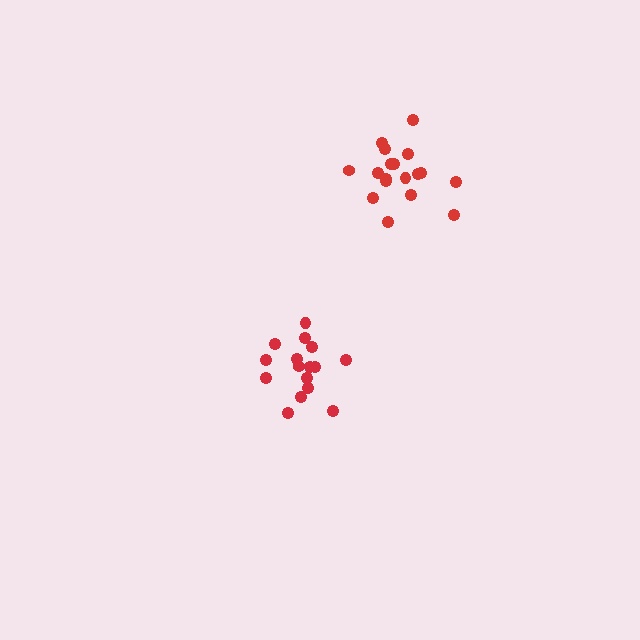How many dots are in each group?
Group 1: 18 dots, Group 2: 16 dots (34 total).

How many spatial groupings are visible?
There are 2 spatial groupings.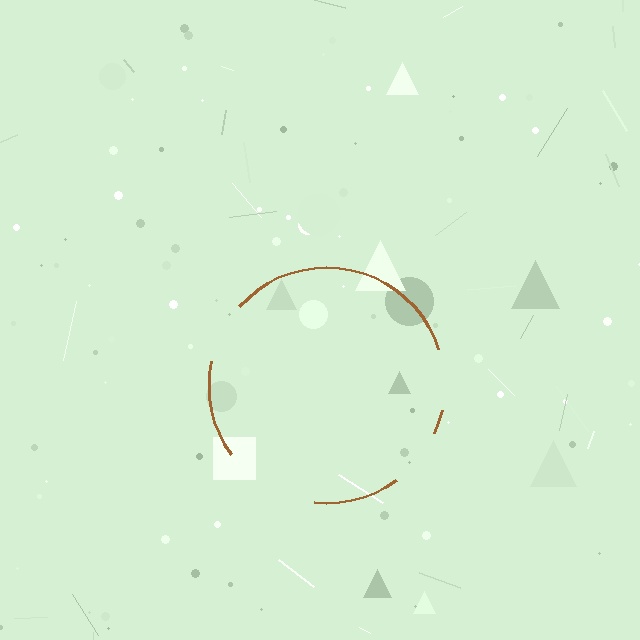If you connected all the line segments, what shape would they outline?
They would outline a circle.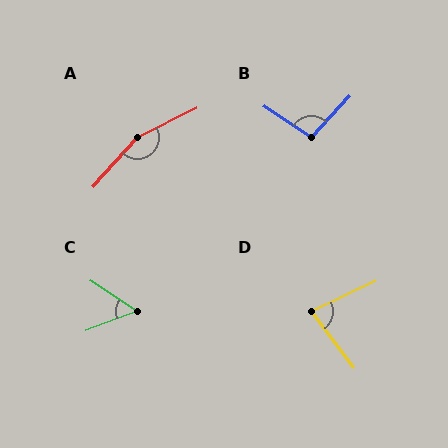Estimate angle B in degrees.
Approximately 100 degrees.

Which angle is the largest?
A, at approximately 158 degrees.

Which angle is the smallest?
C, at approximately 54 degrees.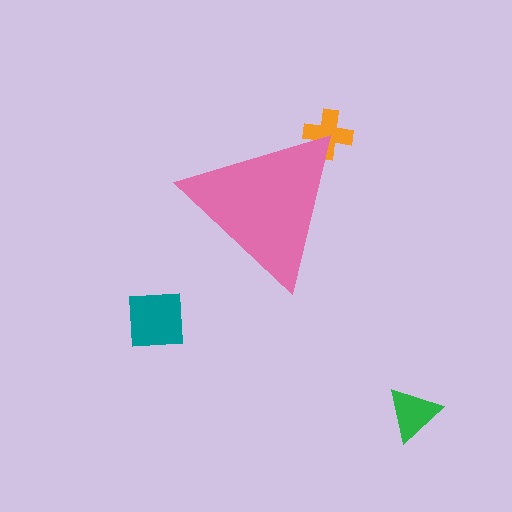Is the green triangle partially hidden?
No, the green triangle is fully visible.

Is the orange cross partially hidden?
Yes, the orange cross is partially hidden behind the pink triangle.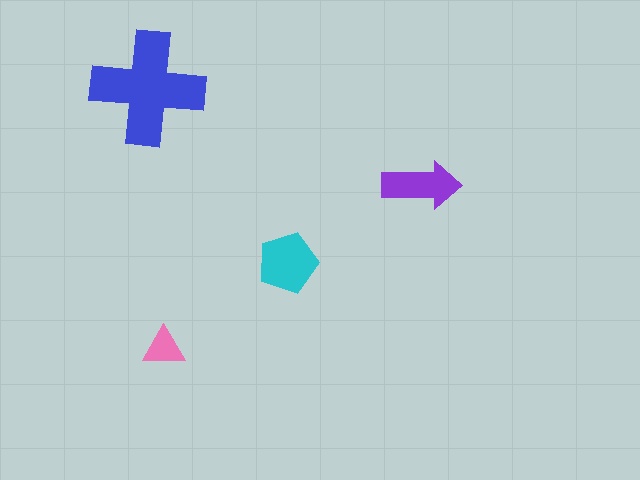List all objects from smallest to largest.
The pink triangle, the purple arrow, the cyan pentagon, the blue cross.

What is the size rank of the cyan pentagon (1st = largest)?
2nd.